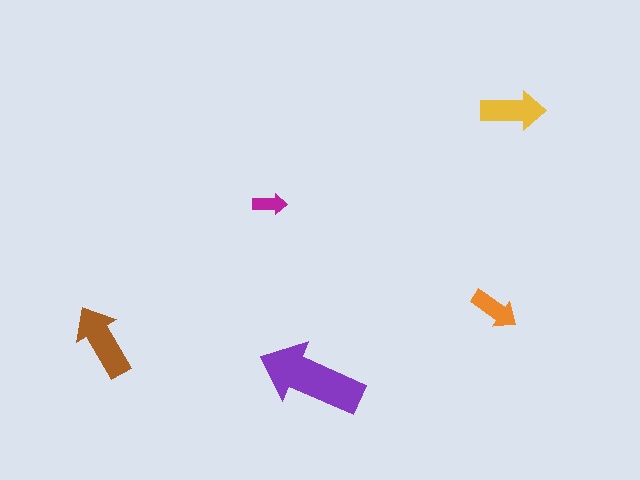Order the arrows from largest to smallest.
the purple one, the brown one, the yellow one, the orange one, the magenta one.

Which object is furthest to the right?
The yellow arrow is rightmost.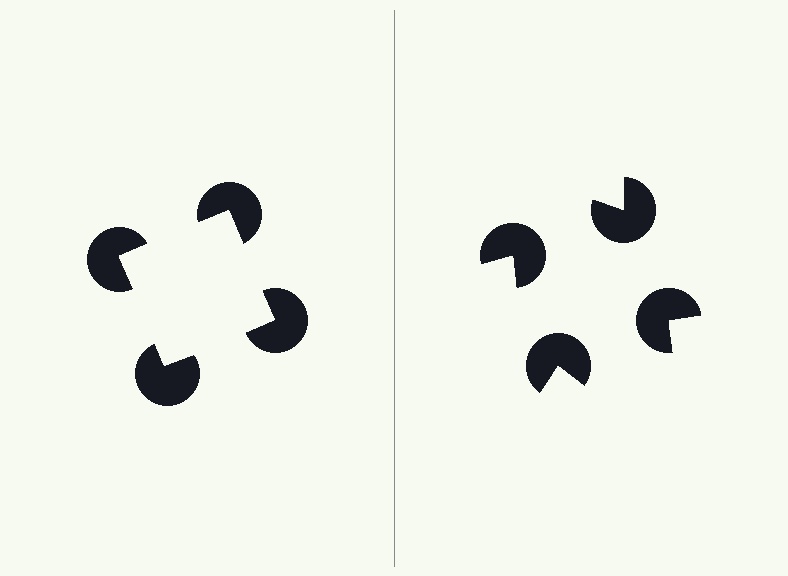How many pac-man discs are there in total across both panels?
8 — 4 on each side.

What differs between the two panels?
The pac-man discs are positioned identically on both sides; only the wedge orientations differ. On the left they align to a square; on the right they are misaligned.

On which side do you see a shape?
An illusory square appears on the left side. On the right side the wedge cuts are rotated, so no coherent shape forms.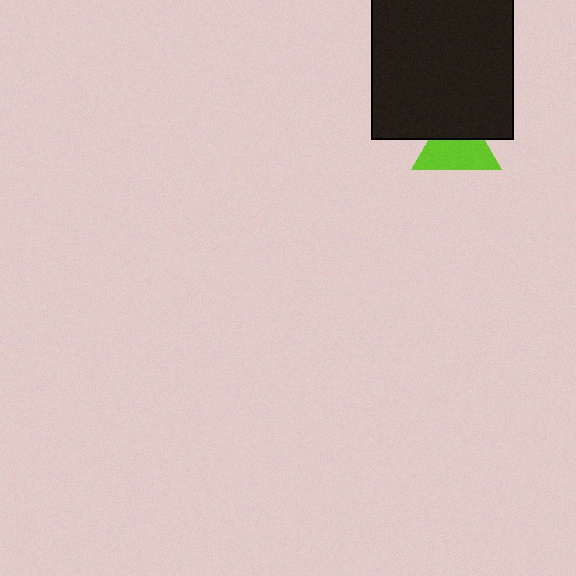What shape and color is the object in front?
The object in front is a black square.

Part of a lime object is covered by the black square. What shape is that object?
It is a triangle.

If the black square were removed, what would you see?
You would see the complete lime triangle.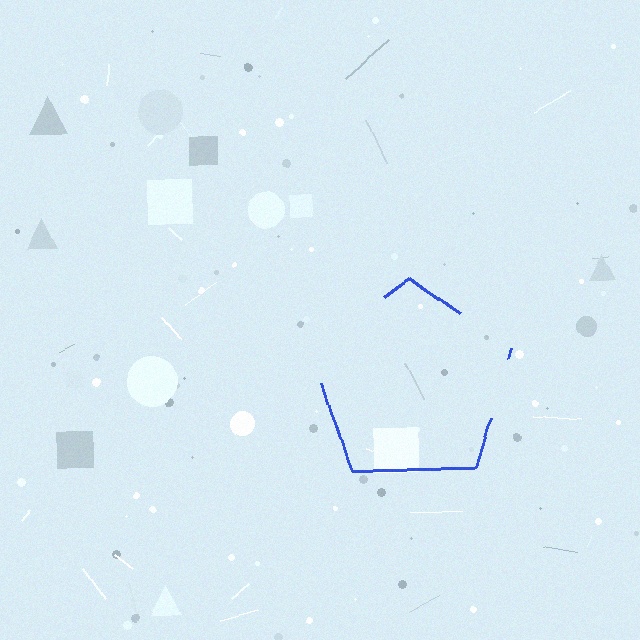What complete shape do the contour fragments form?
The contour fragments form a pentagon.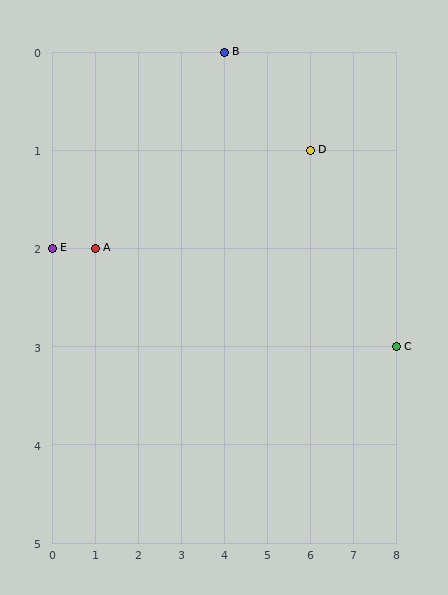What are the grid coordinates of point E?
Point E is at grid coordinates (0, 2).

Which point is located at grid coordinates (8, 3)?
Point C is at (8, 3).